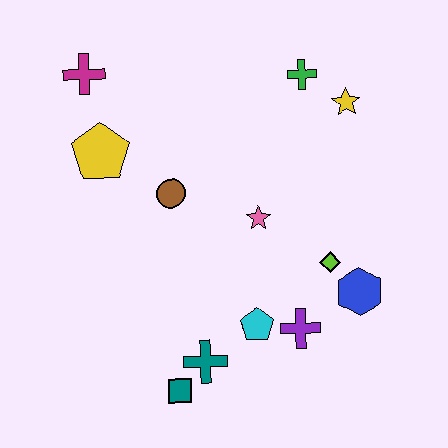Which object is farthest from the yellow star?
The teal square is farthest from the yellow star.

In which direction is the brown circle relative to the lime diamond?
The brown circle is to the left of the lime diamond.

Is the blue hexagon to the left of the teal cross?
No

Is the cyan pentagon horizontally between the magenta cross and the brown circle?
No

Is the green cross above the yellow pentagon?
Yes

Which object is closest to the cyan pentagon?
The purple cross is closest to the cyan pentagon.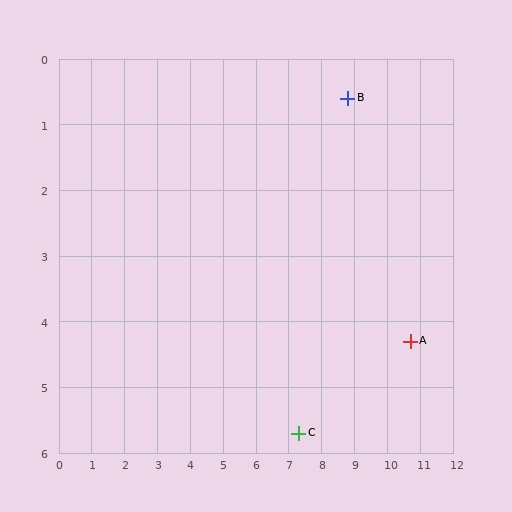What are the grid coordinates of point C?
Point C is at approximately (7.3, 5.7).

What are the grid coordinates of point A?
Point A is at approximately (10.7, 4.3).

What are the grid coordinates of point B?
Point B is at approximately (8.8, 0.6).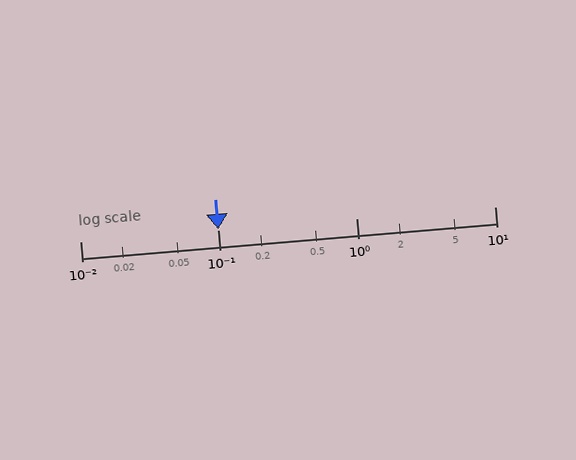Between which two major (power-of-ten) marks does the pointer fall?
The pointer is between 0.1 and 1.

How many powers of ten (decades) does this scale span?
The scale spans 3 decades, from 0.01 to 10.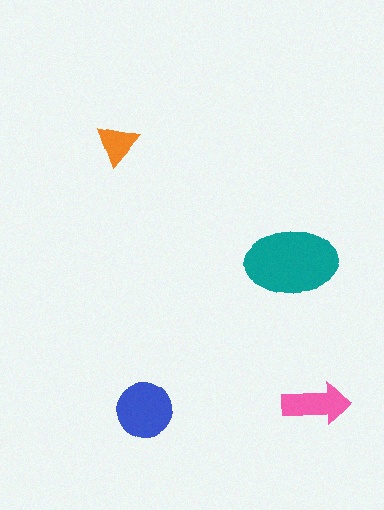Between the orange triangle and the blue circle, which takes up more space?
The blue circle.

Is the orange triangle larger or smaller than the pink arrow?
Smaller.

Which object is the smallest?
The orange triangle.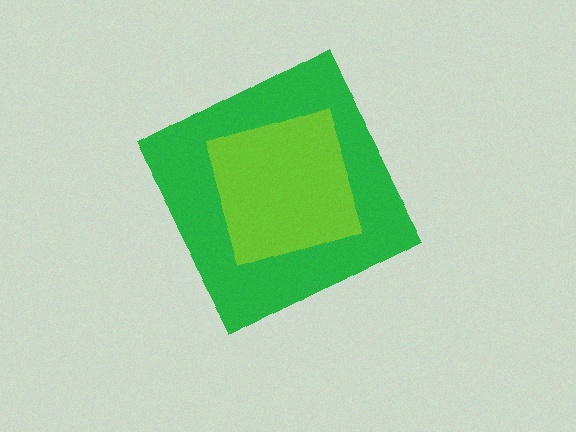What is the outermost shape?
The green diamond.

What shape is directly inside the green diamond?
The lime square.